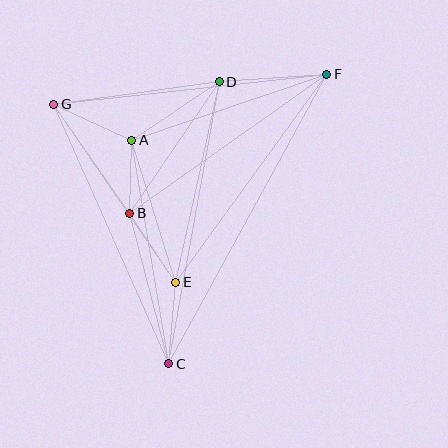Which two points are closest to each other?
Points A and B are closest to each other.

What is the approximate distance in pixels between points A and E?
The distance between A and E is approximately 149 pixels.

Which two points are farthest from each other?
Points C and F are farthest from each other.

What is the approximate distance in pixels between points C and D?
The distance between C and D is approximately 286 pixels.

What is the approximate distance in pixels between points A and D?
The distance between A and D is approximately 105 pixels.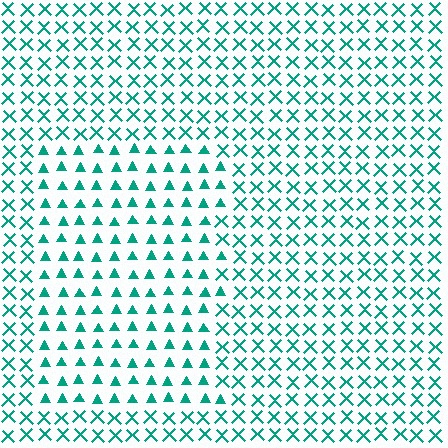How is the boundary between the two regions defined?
The boundary is defined by a change in element shape: triangles inside vs. X marks outside. All elements share the same color and spacing.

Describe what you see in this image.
The image is filled with small teal elements arranged in a uniform grid. A rectangle-shaped region contains triangles, while the surrounding area contains X marks. The boundary is defined purely by the change in element shape.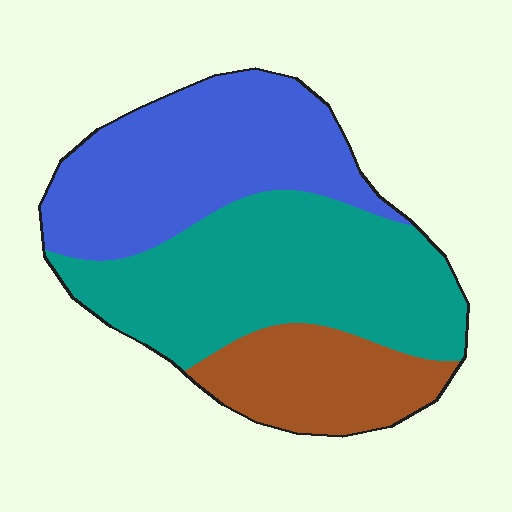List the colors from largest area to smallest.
From largest to smallest: teal, blue, brown.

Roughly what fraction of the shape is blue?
Blue covers about 35% of the shape.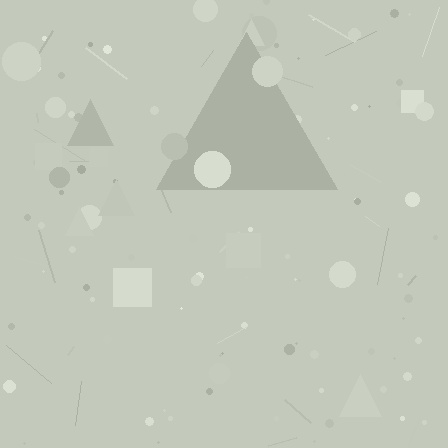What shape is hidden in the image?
A triangle is hidden in the image.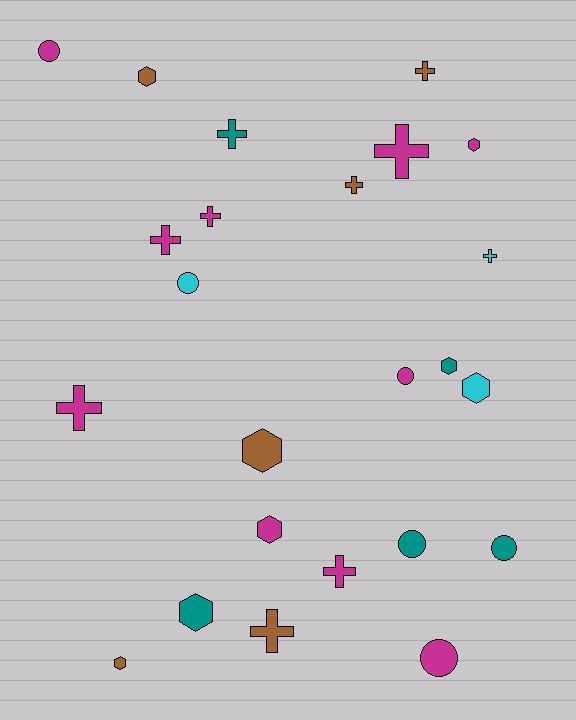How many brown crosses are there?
There are 3 brown crosses.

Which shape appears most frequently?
Cross, with 10 objects.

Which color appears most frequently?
Magenta, with 10 objects.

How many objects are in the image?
There are 24 objects.